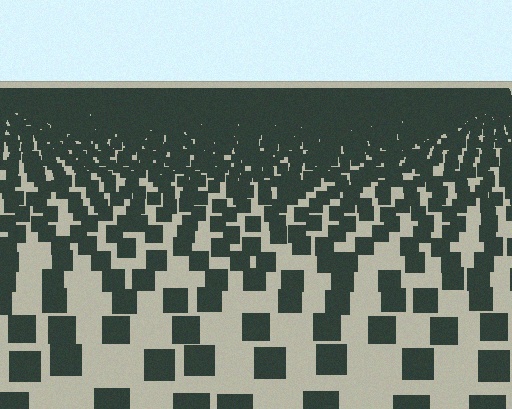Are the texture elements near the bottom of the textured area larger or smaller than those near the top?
Larger. Near the bottom, elements are closer to the viewer and appear at a bigger on-screen size.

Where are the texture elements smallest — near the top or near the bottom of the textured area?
Near the top.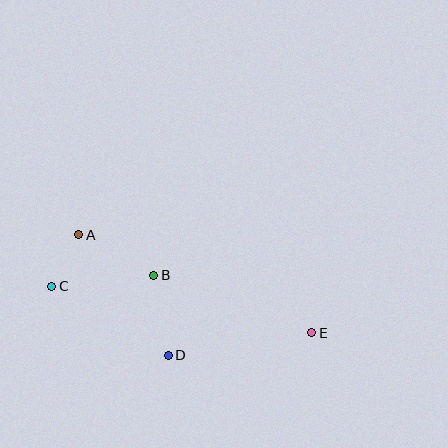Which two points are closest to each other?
Points A and C are closest to each other.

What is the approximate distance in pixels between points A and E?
The distance between A and E is approximately 253 pixels.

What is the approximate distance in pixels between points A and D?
The distance between A and D is approximately 150 pixels.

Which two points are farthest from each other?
Points C and E are farthest from each other.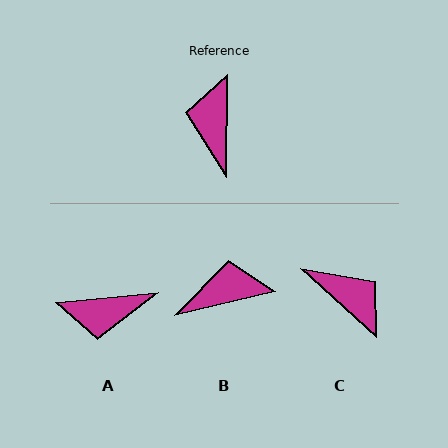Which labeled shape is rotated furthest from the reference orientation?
C, about 132 degrees away.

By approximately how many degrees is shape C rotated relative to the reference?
Approximately 132 degrees clockwise.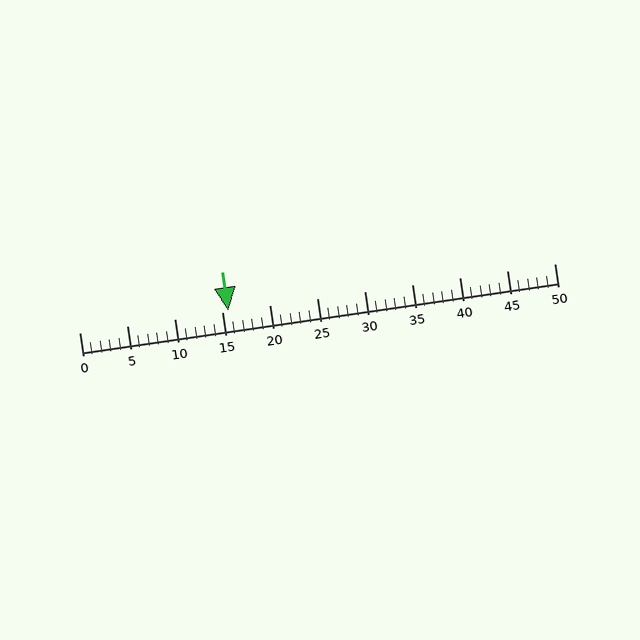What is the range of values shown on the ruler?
The ruler shows values from 0 to 50.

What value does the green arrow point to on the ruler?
The green arrow points to approximately 16.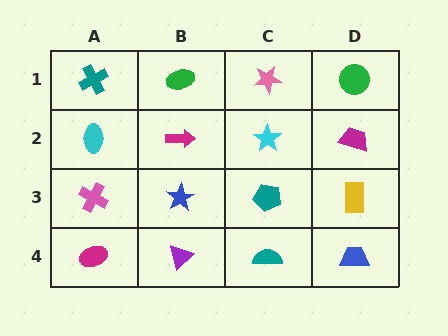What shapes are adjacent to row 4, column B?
A blue star (row 3, column B), a magenta ellipse (row 4, column A), a teal semicircle (row 4, column C).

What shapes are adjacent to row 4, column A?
A pink cross (row 3, column A), a purple triangle (row 4, column B).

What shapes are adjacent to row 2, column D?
A green circle (row 1, column D), a yellow rectangle (row 3, column D), a cyan star (row 2, column C).